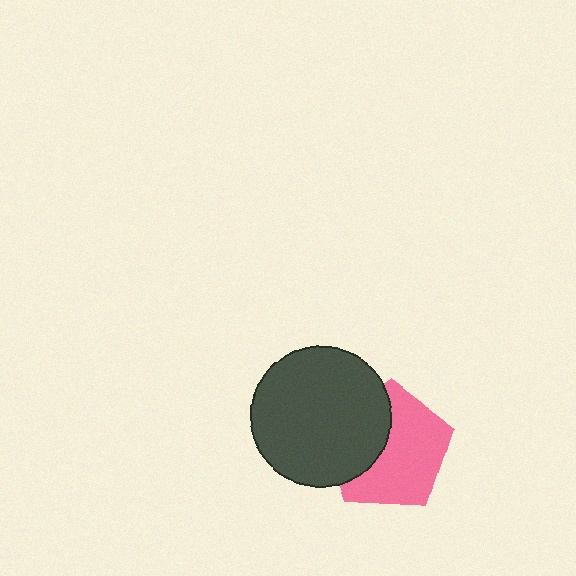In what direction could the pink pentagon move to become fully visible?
The pink pentagon could move right. That would shift it out from behind the dark gray circle entirely.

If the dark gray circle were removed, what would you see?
You would see the complete pink pentagon.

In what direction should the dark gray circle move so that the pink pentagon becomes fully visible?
The dark gray circle should move left. That is the shortest direction to clear the overlap and leave the pink pentagon fully visible.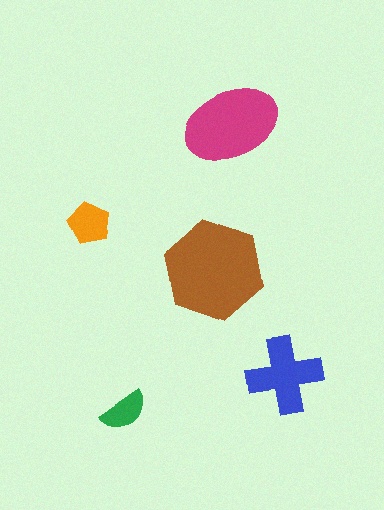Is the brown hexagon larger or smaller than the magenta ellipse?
Larger.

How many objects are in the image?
There are 5 objects in the image.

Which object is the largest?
The brown hexagon.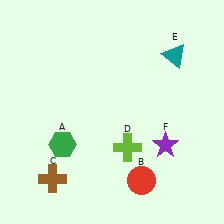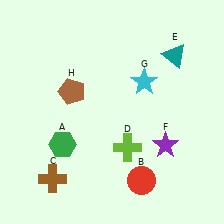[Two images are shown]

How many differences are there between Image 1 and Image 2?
There are 2 differences between the two images.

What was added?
A cyan star (G), a brown pentagon (H) were added in Image 2.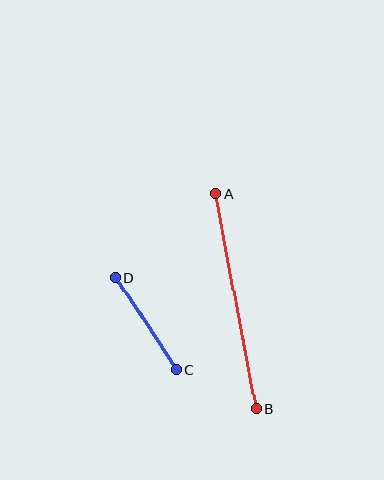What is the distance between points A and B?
The distance is approximately 219 pixels.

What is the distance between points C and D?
The distance is approximately 111 pixels.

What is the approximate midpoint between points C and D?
The midpoint is at approximately (146, 324) pixels.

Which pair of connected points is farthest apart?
Points A and B are farthest apart.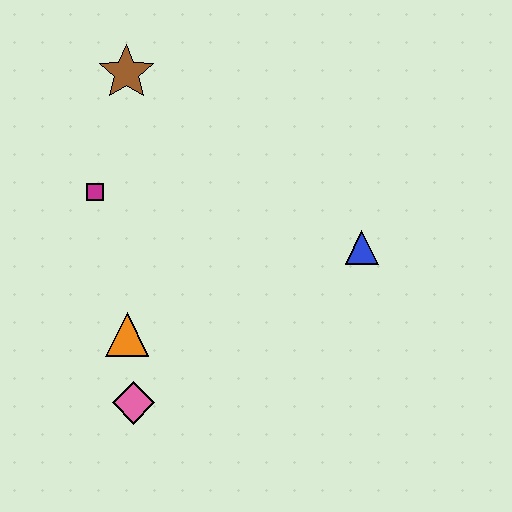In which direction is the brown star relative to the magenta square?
The brown star is above the magenta square.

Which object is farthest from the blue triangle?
The brown star is farthest from the blue triangle.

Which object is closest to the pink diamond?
The orange triangle is closest to the pink diamond.